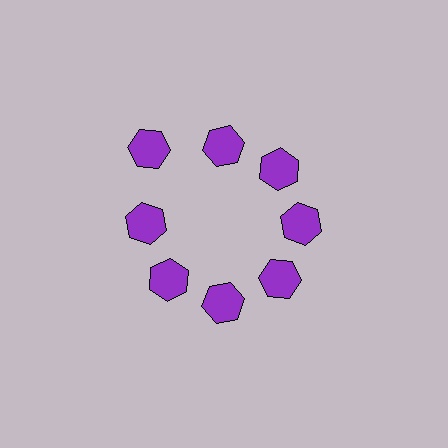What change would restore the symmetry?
The symmetry would be restored by moving it inward, back onto the ring so that all 8 hexagons sit at equal angles and equal distance from the center.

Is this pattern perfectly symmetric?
No. The 8 purple hexagons are arranged in a ring, but one element near the 10 o'clock position is pushed outward from the center, breaking the 8-fold rotational symmetry.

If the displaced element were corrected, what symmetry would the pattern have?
It would have 8-fold rotational symmetry — the pattern would map onto itself every 45 degrees.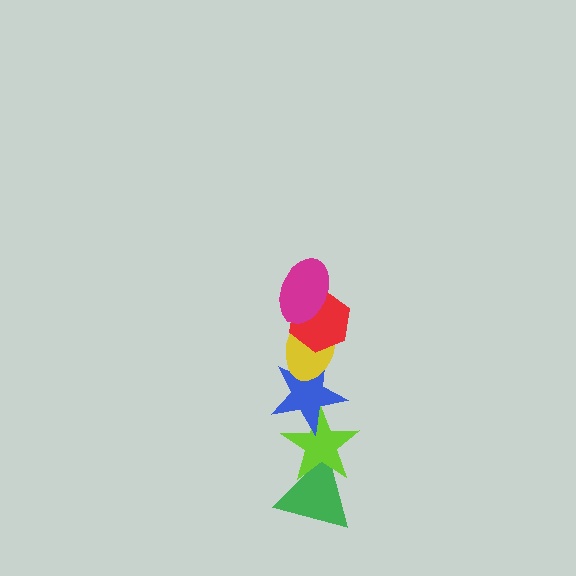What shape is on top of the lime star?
The blue star is on top of the lime star.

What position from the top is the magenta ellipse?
The magenta ellipse is 1st from the top.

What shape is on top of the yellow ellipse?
The red hexagon is on top of the yellow ellipse.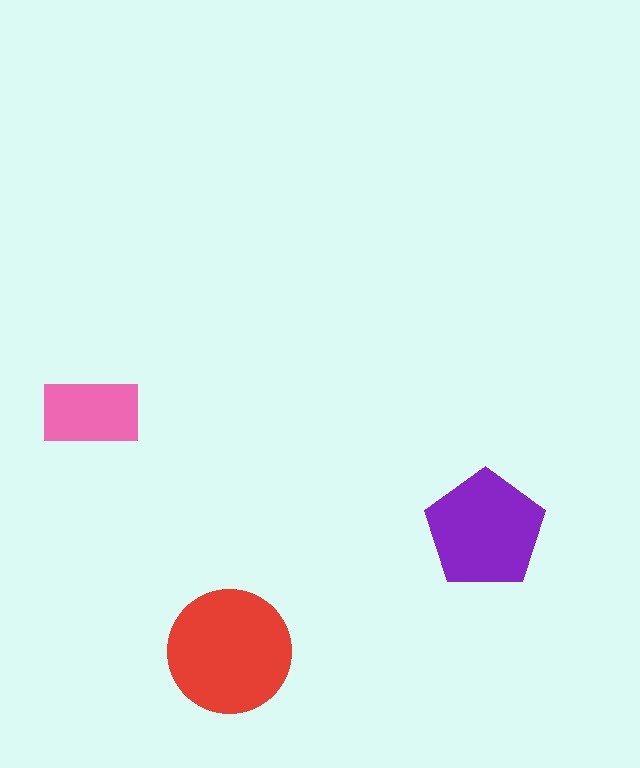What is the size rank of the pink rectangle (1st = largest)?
3rd.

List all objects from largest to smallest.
The red circle, the purple pentagon, the pink rectangle.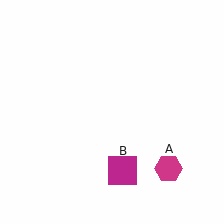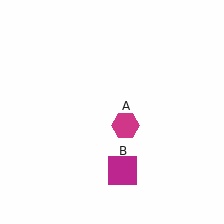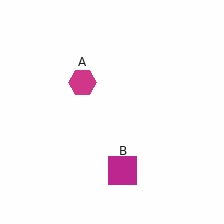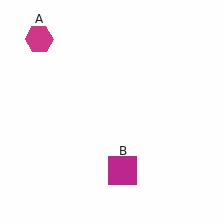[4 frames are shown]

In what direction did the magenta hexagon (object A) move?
The magenta hexagon (object A) moved up and to the left.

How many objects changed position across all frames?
1 object changed position: magenta hexagon (object A).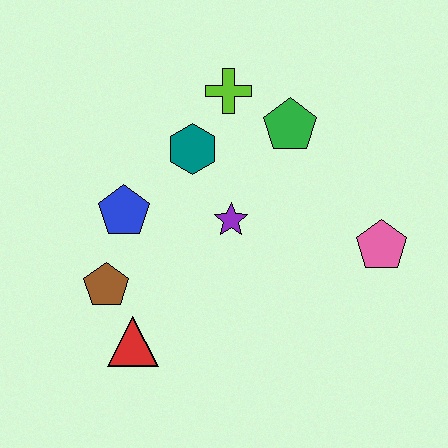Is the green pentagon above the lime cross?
No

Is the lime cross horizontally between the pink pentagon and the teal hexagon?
Yes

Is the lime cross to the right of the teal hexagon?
Yes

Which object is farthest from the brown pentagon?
The pink pentagon is farthest from the brown pentagon.